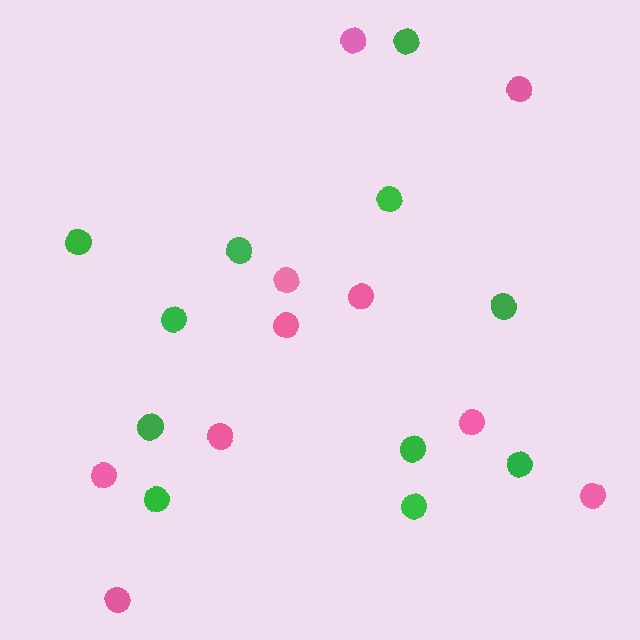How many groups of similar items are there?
There are 2 groups: one group of pink circles (10) and one group of green circles (11).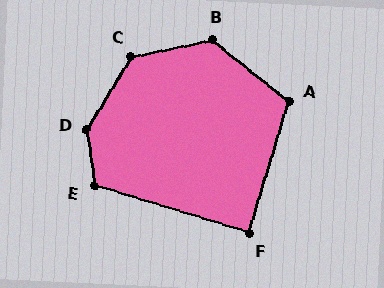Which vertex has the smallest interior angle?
F, at approximately 90 degrees.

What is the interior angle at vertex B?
Approximately 129 degrees (obtuse).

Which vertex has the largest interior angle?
D, at approximately 141 degrees.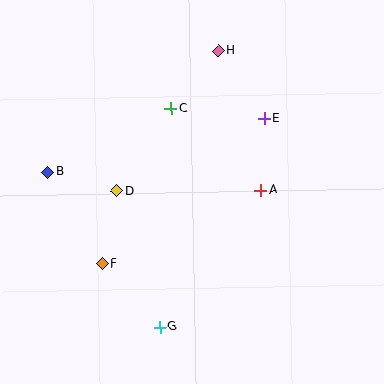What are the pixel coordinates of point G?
Point G is at (160, 327).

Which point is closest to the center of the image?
Point A at (261, 190) is closest to the center.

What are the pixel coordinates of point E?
Point E is at (264, 118).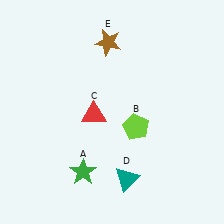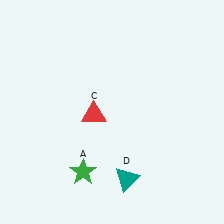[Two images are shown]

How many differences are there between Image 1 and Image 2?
There are 2 differences between the two images.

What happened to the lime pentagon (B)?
The lime pentagon (B) was removed in Image 2. It was in the bottom-right area of Image 1.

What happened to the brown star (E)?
The brown star (E) was removed in Image 2. It was in the top-left area of Image 1.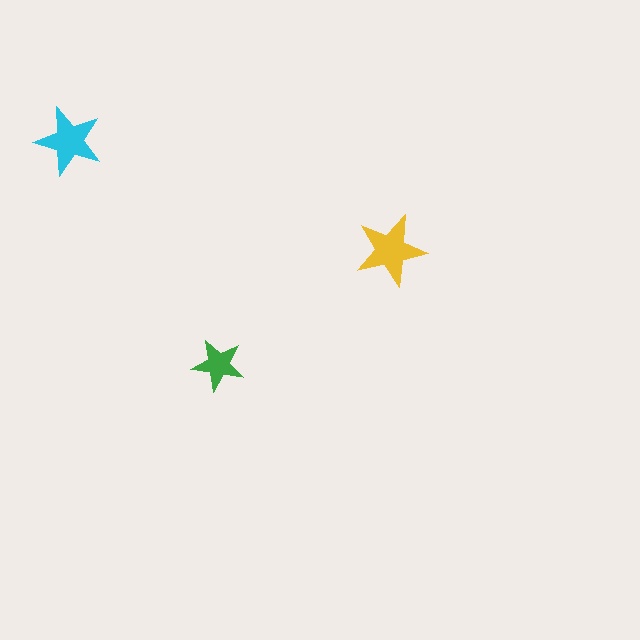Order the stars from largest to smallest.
the yellow one, the cyan one, the green one.